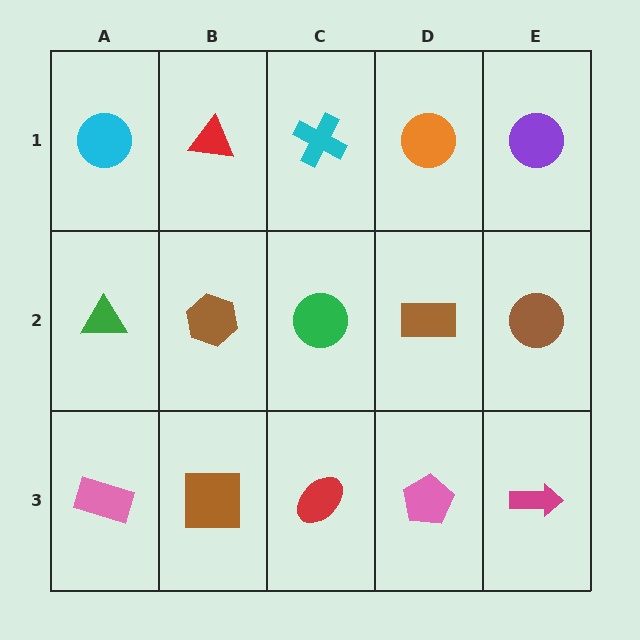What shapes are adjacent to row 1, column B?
A brown hexagon (row 2, column B), a cyan circle (row 1, column A), a cyan cross (row 1, column C).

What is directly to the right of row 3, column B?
A red ellipse.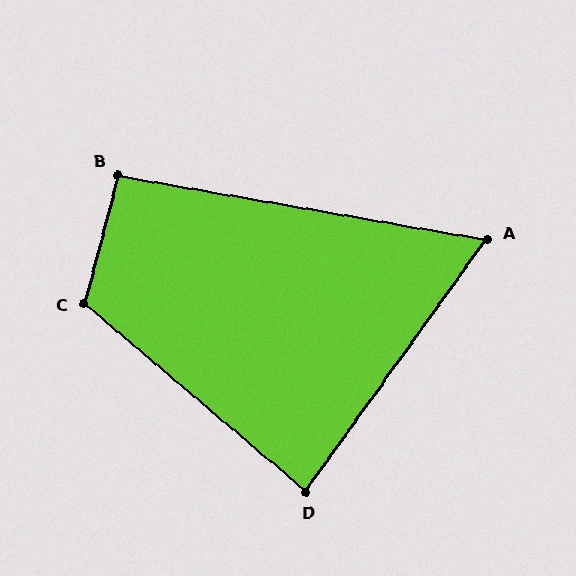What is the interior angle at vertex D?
Approximately 85 degrees (approximately right).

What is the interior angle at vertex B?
Approximately 95 degrees (approximately right).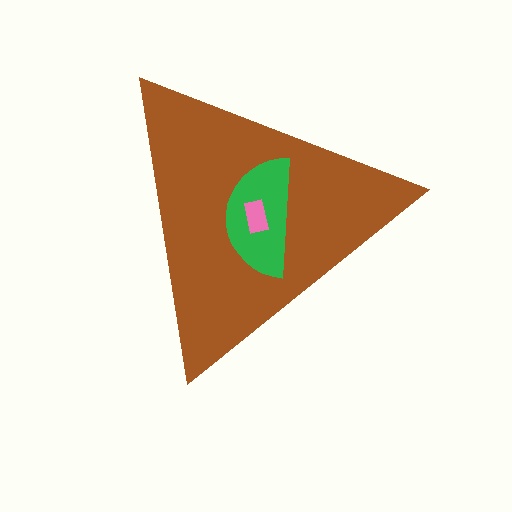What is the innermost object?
The pink rectangle.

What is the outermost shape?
The brown triangle.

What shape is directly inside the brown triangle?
The green semicircle.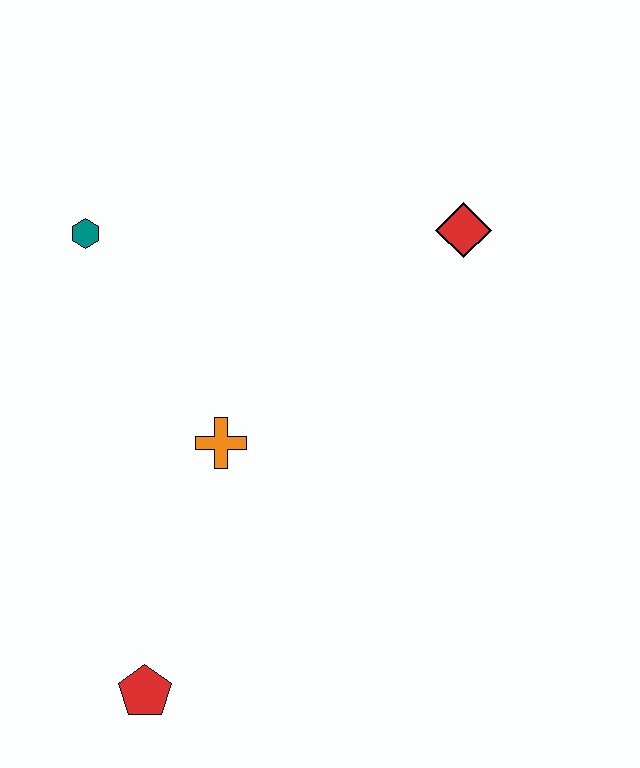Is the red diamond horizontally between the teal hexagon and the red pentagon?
No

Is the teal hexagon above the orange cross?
Yes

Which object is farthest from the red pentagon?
The red diamond is farthest from the red pentagon.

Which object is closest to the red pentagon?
The orange cross is closest to the red pentagon.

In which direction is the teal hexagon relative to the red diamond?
The teal hexagon is to the left of the red diamond.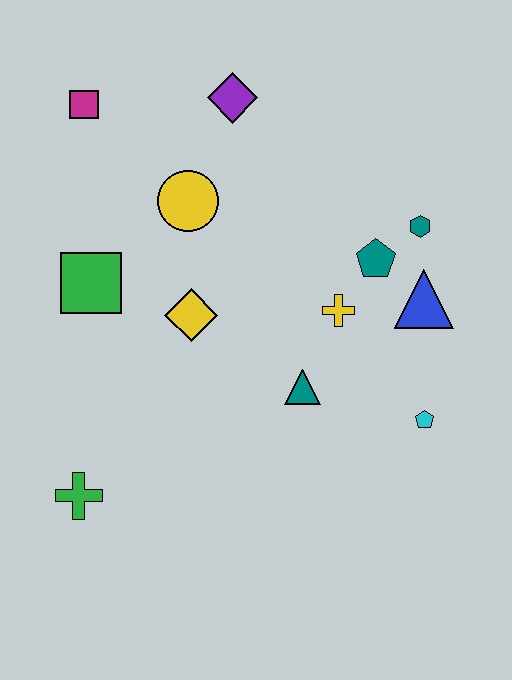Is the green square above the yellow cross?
Yes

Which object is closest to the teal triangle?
The yellow cross is closest to the teal triangle.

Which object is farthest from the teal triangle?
The magenta square is farthest from the teal triangle.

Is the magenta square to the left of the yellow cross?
Yes